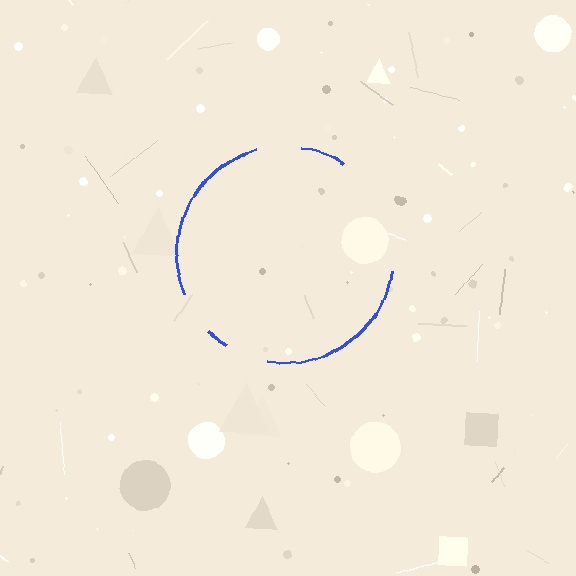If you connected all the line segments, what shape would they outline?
They would outline a circle.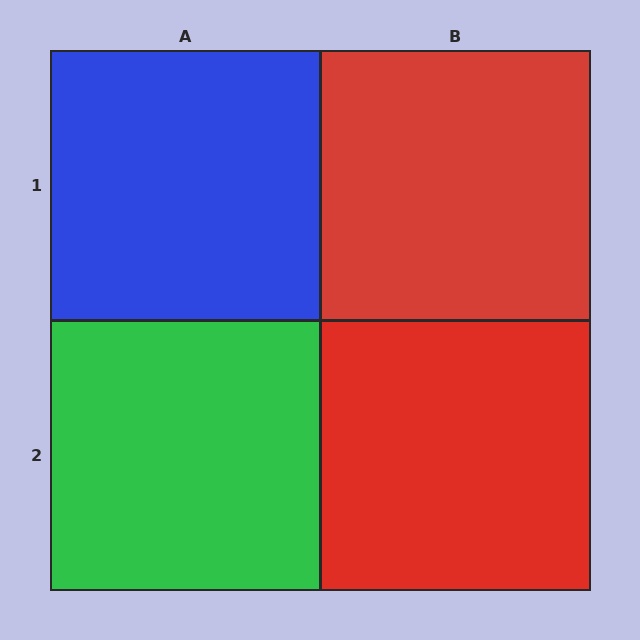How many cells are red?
2 cells are red.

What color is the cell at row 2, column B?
Red.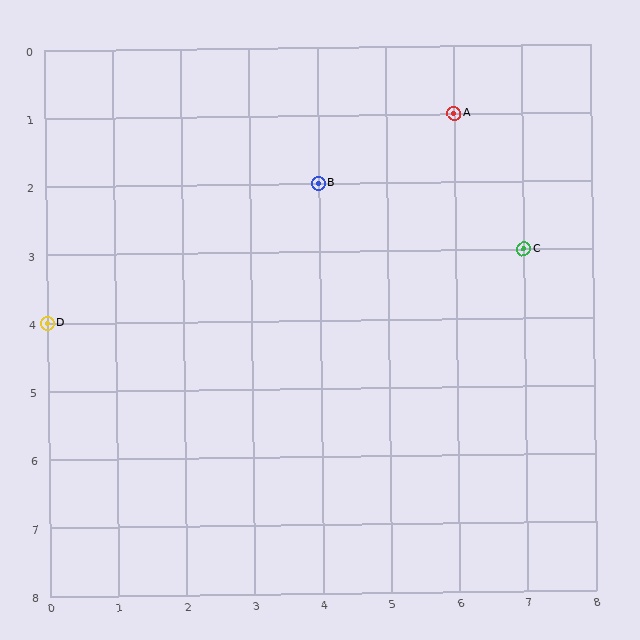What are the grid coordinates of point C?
Point C is at grid coordinates (7, 3).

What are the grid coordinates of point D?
Point D is at grid coordinates (0, 4).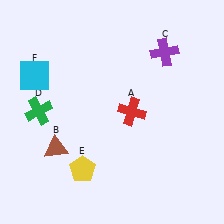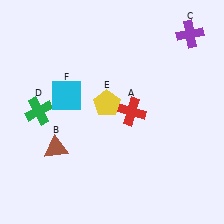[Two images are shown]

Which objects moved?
The objects that moved are: the purple cross (C), the yellow pentagon (E), the cyan square (F).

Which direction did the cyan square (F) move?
The cyan square (F) moved right.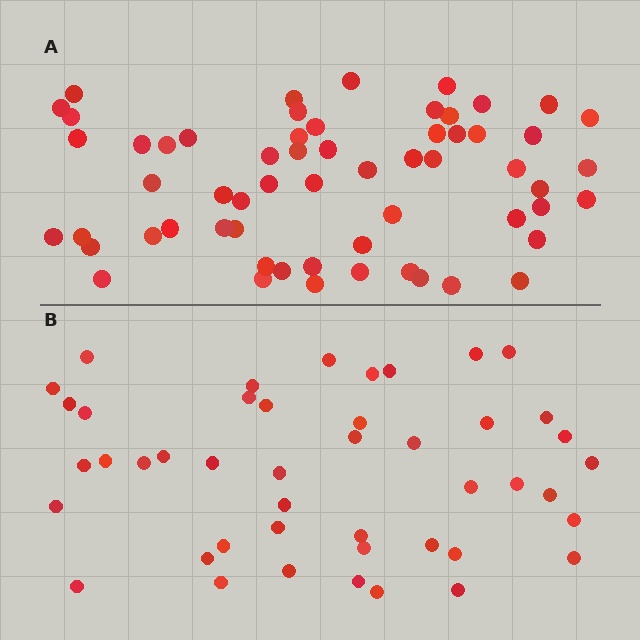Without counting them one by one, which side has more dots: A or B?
Region A (the top region) has more dots.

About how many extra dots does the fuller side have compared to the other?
Region A has approximately 15 more dots than region B.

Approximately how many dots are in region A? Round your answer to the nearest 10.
About 60 dots.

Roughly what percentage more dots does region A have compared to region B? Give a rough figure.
About 35% more.